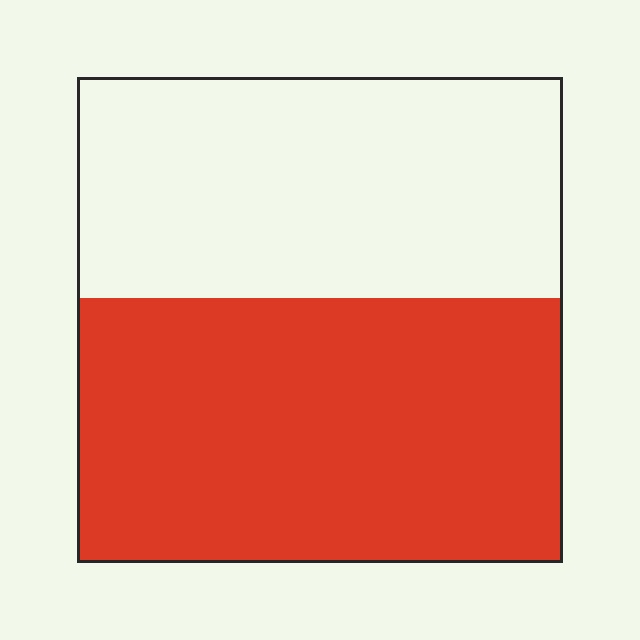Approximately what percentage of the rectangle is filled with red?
Approximately 55%.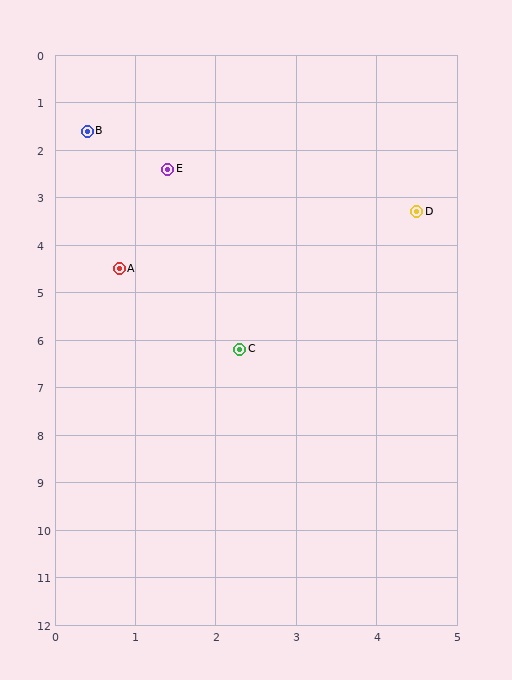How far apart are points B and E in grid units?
Points B and E are about 1.3 grid units apart.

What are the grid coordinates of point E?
Point E is at approximately (1.4, 2.4).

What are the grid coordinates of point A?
Point A is at approximately (0.8, 4.5).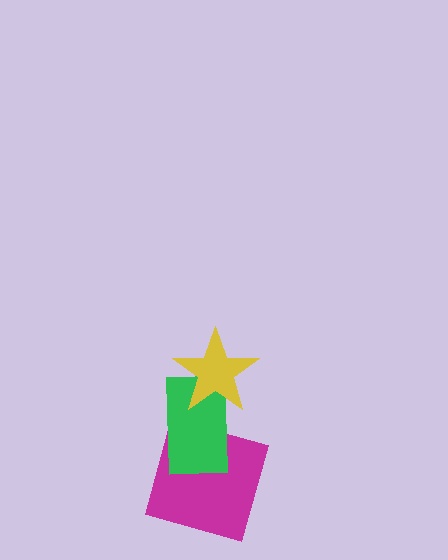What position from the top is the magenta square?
The magenta square is 3rd from the top.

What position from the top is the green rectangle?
The green rectangle is 2nd from the top.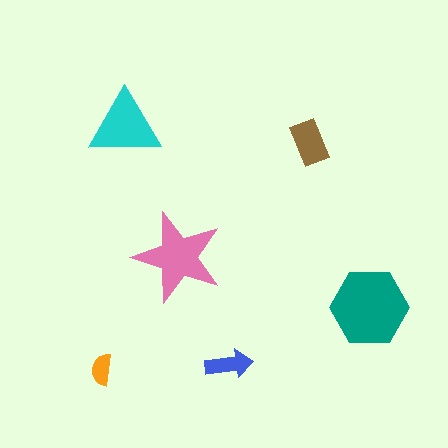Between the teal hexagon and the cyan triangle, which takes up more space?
The teal hexagon.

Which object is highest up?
The cyan triangle is topmost.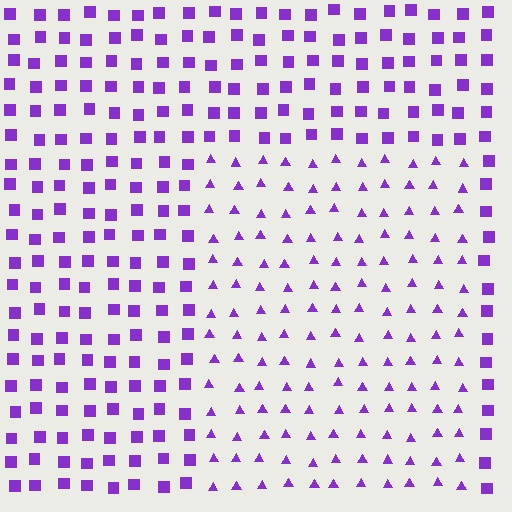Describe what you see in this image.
The image is filled with small purple elements arranged in a uniform grid. A rectangle-shaped region contains triangles, while the surrounding area contains squares. The boundary is defined purely by the change in element shape.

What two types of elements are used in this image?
The image uses triangles inside the rectangle region and squares outside it.